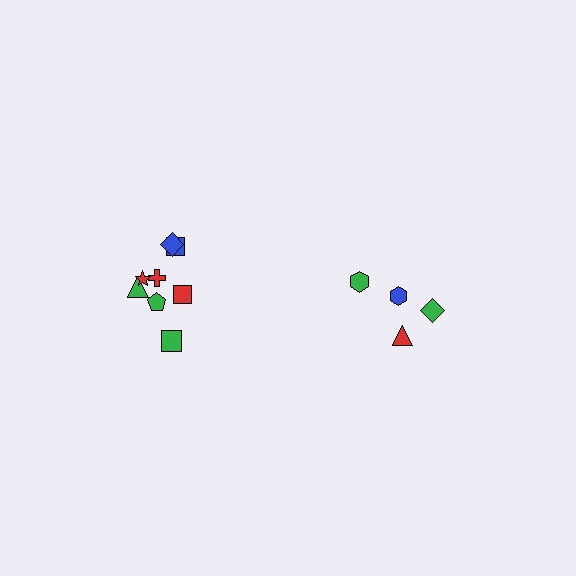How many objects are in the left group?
There are 8 objects.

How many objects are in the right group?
There are 4 objects.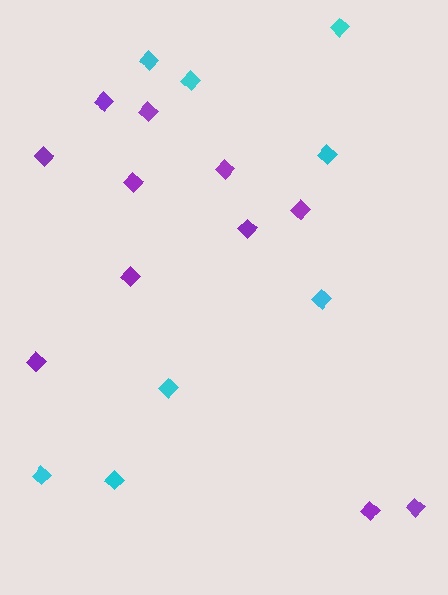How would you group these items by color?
There are 2 groups: one group of purple diamonds (11) and one group of cyan diamonds (8).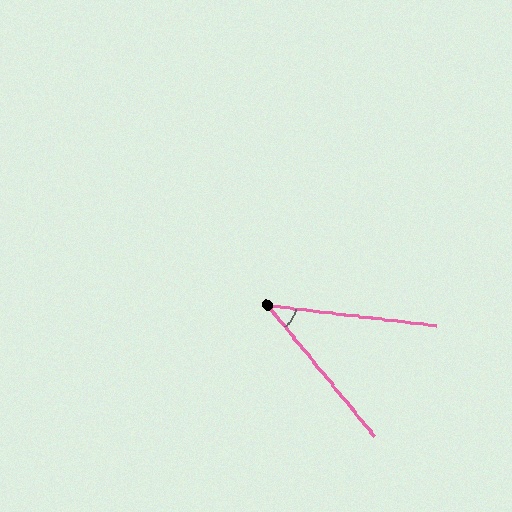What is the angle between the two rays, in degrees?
Approximately 44 degrees.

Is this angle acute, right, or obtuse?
It is acute.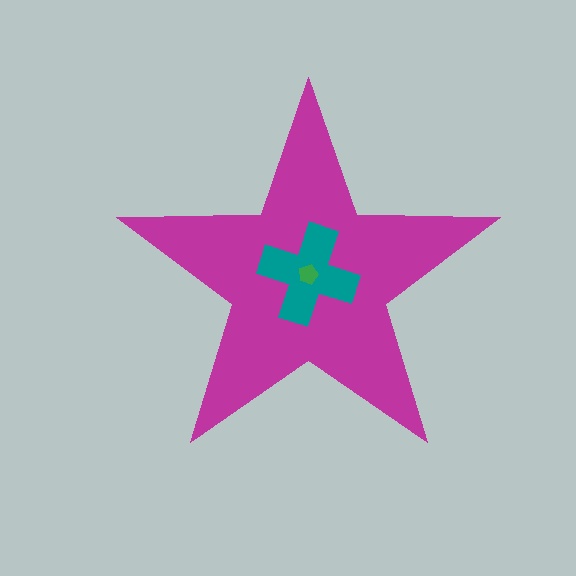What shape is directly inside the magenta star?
The teal cross.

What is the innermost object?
The green pentagon.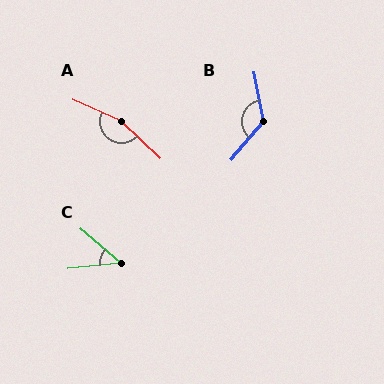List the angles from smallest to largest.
C (46°), B (129°), A (161°).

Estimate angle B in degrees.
Approximately 129 degrees.